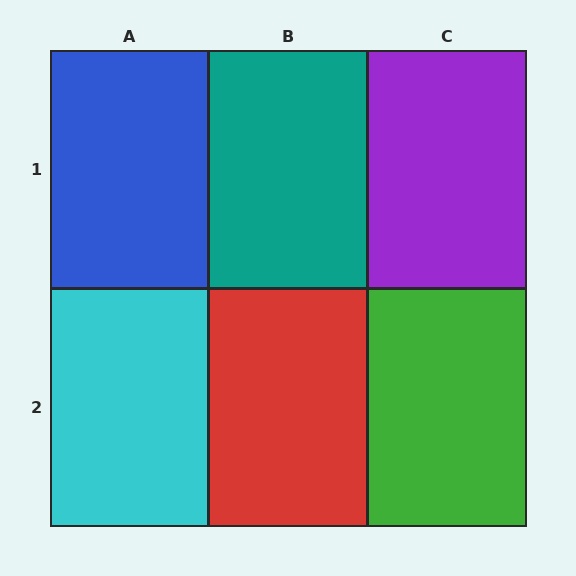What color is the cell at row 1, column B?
Teal.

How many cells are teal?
1 cell is teal.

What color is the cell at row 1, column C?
Purple.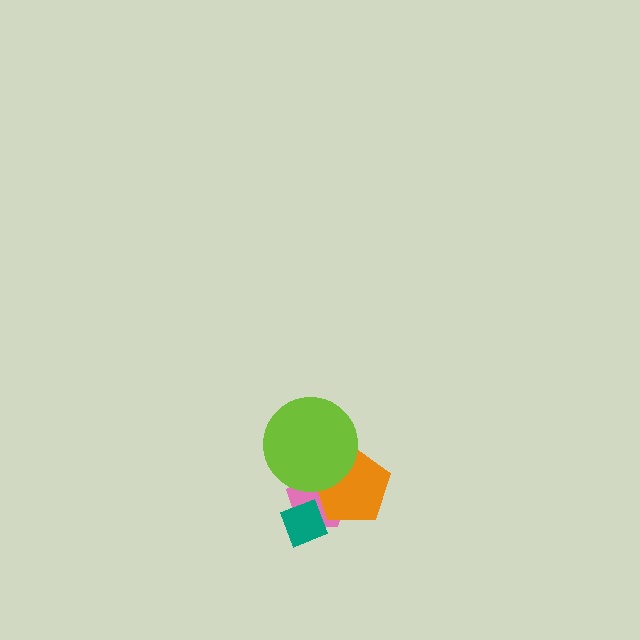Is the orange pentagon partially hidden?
Yes, it is partially covered by another shape.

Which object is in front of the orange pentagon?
The lime circle is in front of the orange pentagon.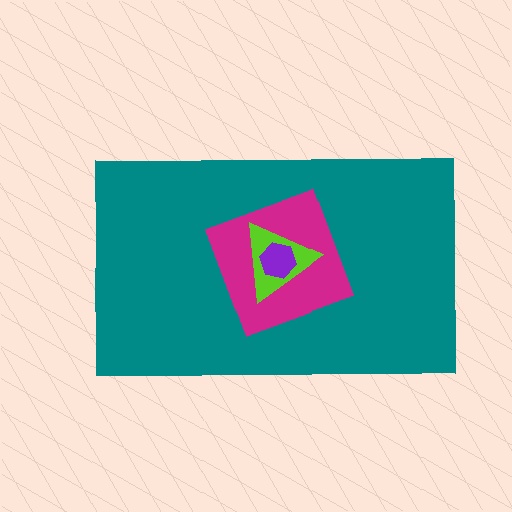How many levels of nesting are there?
4.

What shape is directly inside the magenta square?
The lime triangle.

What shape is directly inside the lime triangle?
The purple hexagon.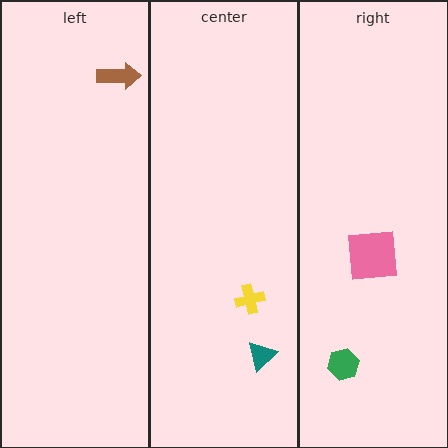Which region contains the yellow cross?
The center region.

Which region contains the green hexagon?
The right region.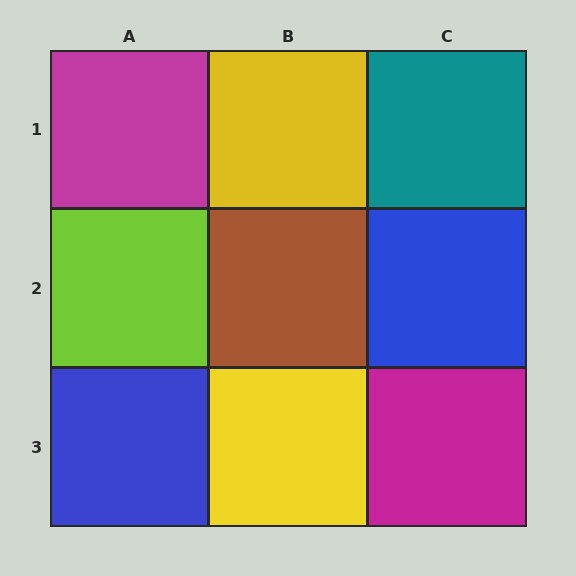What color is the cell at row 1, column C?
Teal.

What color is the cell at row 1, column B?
Yellow.